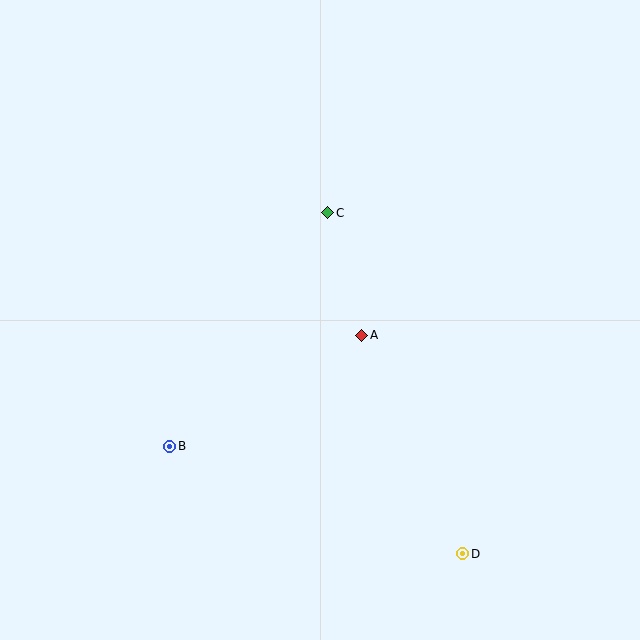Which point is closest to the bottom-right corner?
Point D is closest to the bottom-right corner.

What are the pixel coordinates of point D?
Point D is at (463, 554).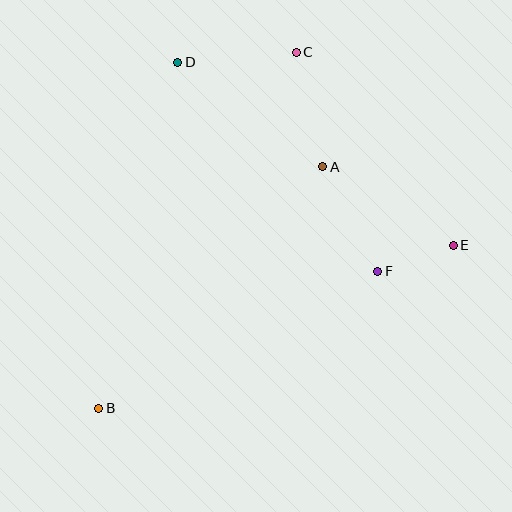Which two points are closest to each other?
Points E and F are closest to each other.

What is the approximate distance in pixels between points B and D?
The distance between B and D is approximately 355 pixels.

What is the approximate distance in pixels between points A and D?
The distance between A and D is approximately 179 pixels.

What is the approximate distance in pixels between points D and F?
The distance between D and F is approximately 289 pixels.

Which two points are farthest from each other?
Points B and C are farthest from each other.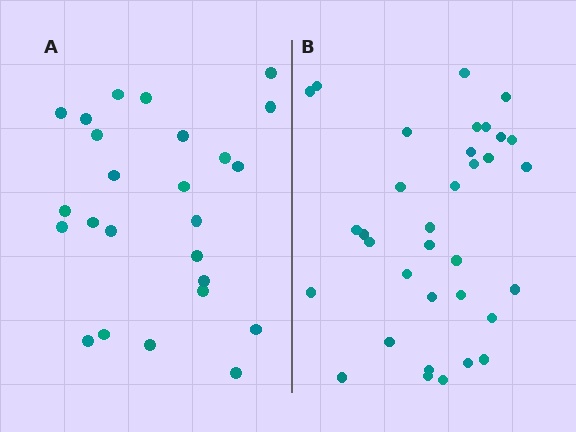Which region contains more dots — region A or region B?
Region B (the right region) has more dots.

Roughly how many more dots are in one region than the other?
Region B has roughly 8 or so more dots than region A.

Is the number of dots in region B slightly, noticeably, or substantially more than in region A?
Region B has noticeably more, but not dramatically so. The ratio is roughly 1.4 to 1.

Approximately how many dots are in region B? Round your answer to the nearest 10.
About 30 dots. (The exact count is 34, which rounds to 30.)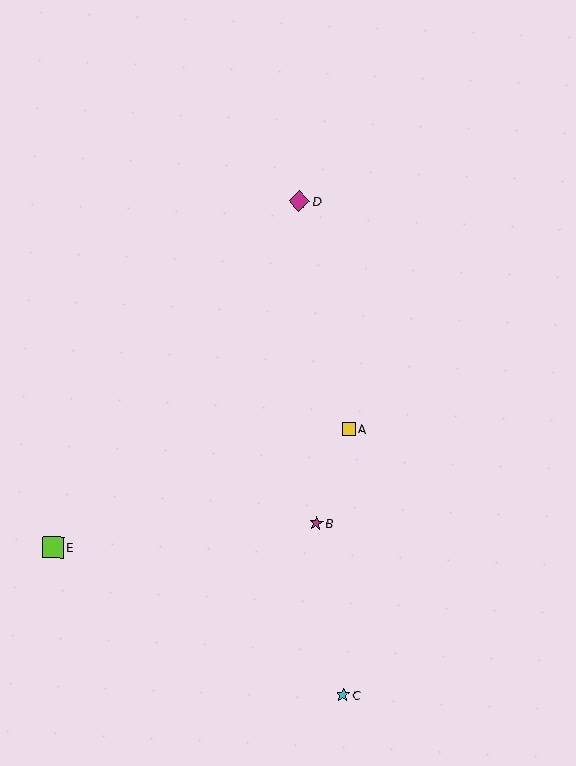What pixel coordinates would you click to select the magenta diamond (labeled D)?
Click at (299, 201) to select the magenta diamond D.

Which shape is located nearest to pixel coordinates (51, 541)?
The lime square (labeled E) at (53, 547) is nearest to that location.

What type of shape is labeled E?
Shape E is a lime square.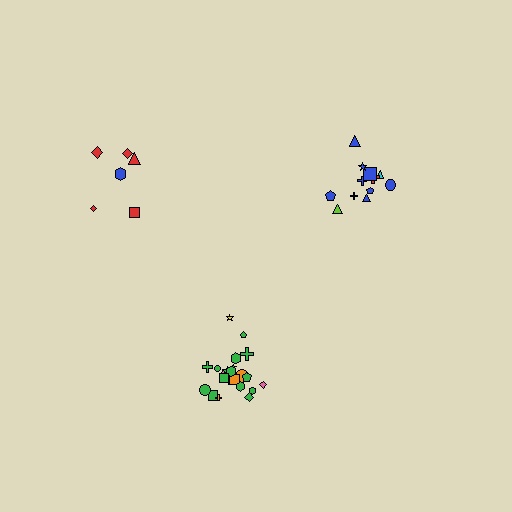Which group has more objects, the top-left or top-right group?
The top-right group.